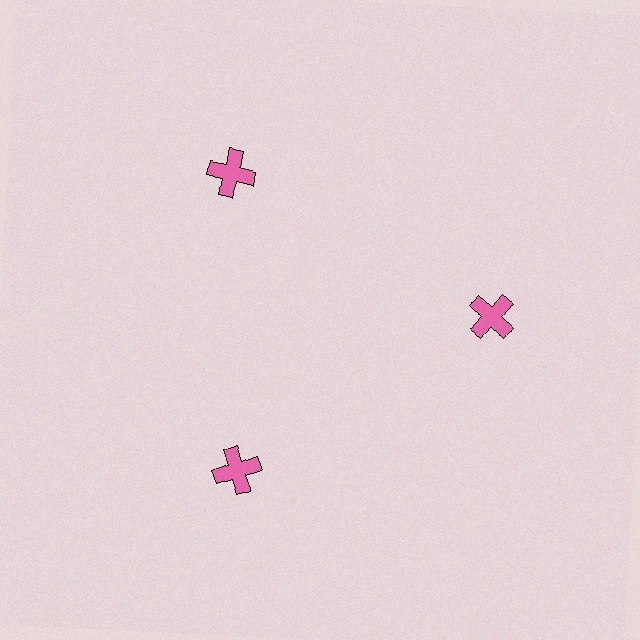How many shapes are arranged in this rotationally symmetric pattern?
There are 3 shapes, arranged in 3 groups of 1.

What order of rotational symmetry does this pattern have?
This pattern has 3-fold rotational symmetry.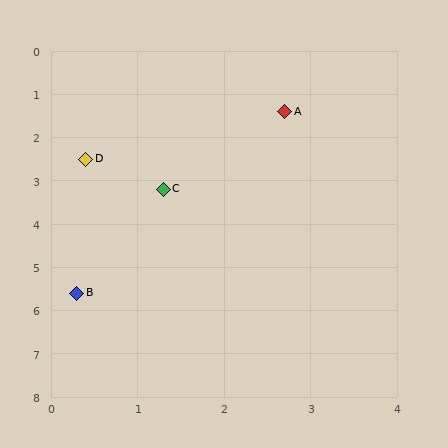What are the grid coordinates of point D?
Point D is at approximately (0.4, 2.5).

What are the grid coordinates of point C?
Point C is at approximately (1.3, 3.2).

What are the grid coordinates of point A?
Point A is at approximately (2.7, 1.4).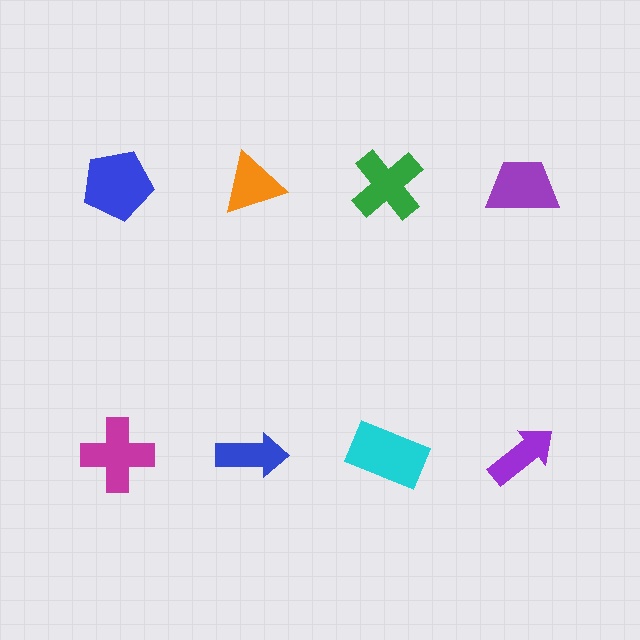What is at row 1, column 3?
A green cross.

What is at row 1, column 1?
A blue pentagon.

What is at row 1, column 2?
An orange triangle.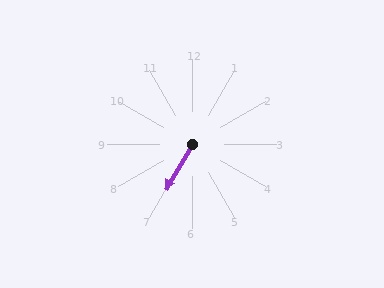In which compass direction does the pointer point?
Southwest.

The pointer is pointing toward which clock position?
Roughly 7 o'clock.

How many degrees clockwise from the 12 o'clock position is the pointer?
Approximately 210 degrees.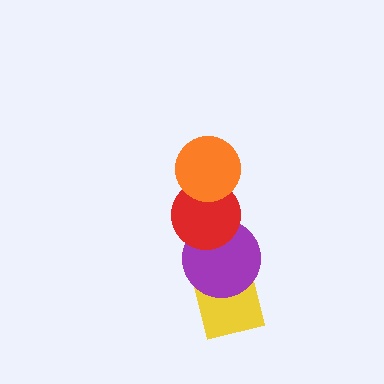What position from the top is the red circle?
The red circle is 2nd from the top.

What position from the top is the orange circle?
The orange circle is 1st from the top.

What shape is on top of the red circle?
The orange circle is on top of the red circle.